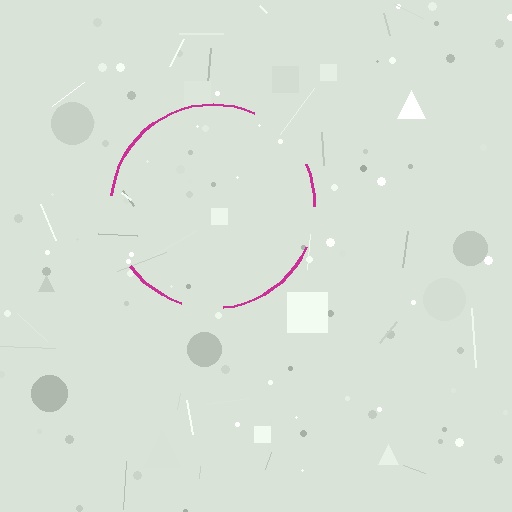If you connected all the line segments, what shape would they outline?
They would outline a circle.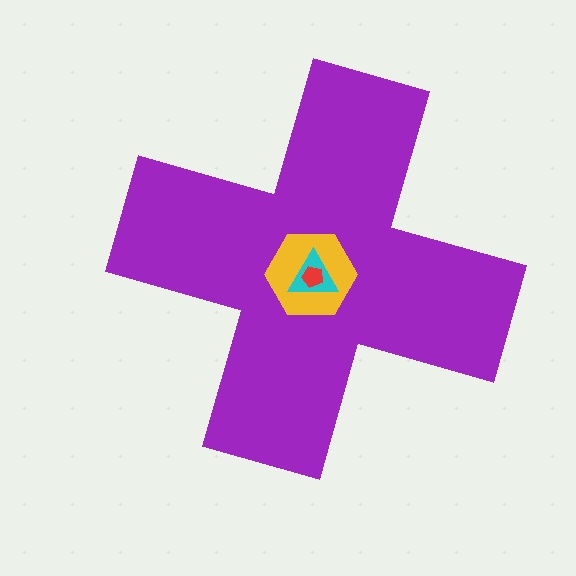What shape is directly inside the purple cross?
The yellow hexagon.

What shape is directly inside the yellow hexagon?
The cyan triangle.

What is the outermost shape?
The purple cross.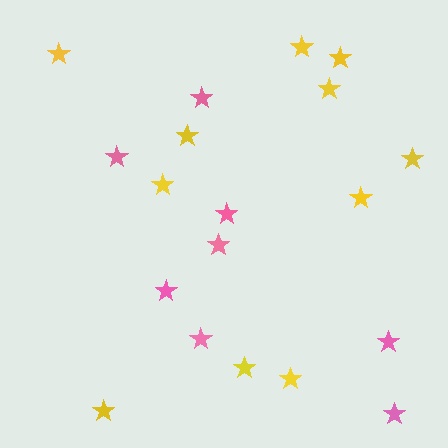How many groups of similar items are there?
There are 2 groups: one group of yellow stars (11) and one group of pink stars (8).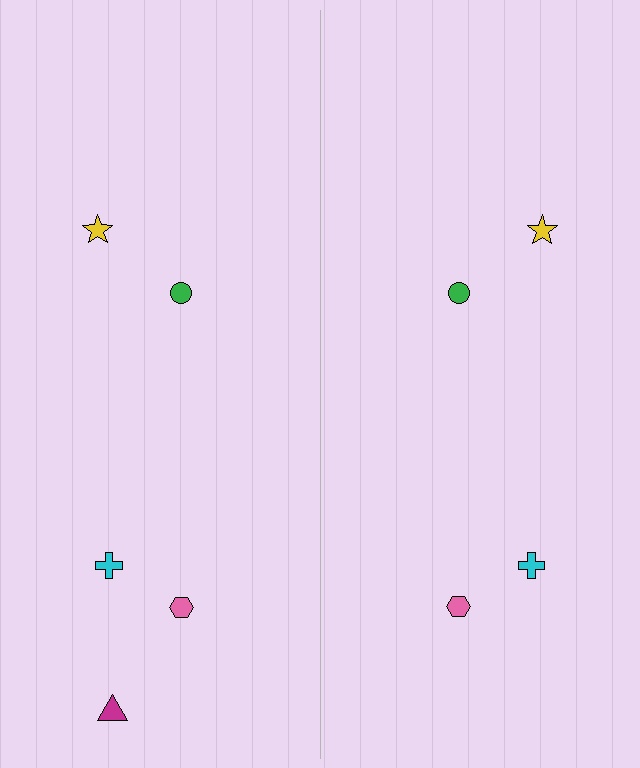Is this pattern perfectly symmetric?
No, the pattern is not perfectly symmetric. A magenta triangle is missing from the right side.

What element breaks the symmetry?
A magenta triangle is missing from the right side.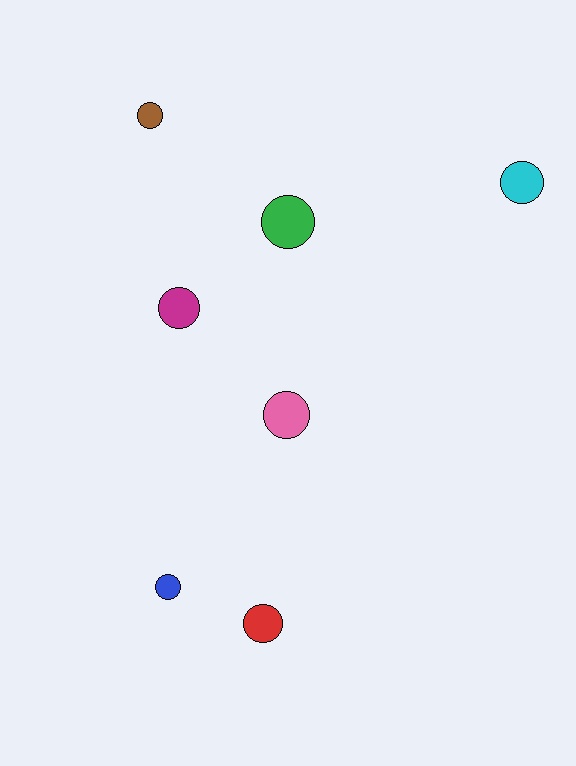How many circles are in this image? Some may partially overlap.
There are 7 circles.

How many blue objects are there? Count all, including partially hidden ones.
There is 1 blue object.